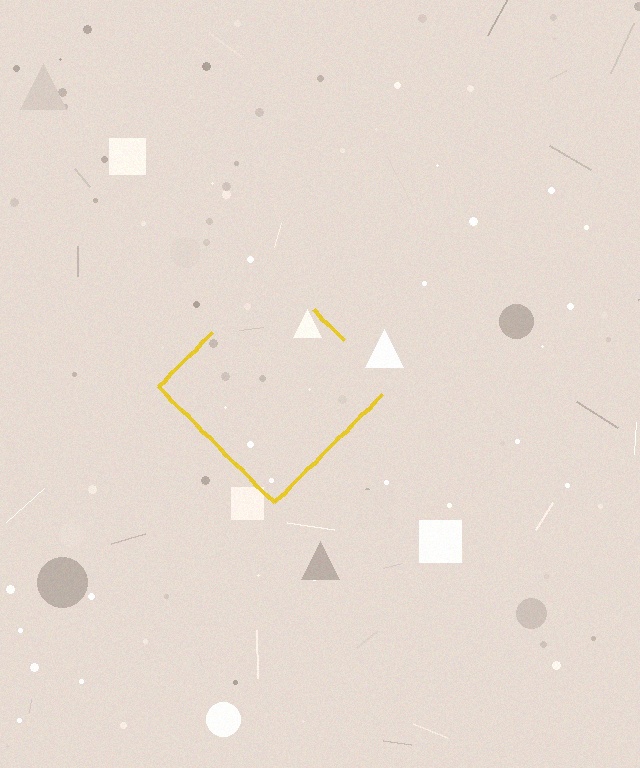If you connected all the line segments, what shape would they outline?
They would outline a diamond.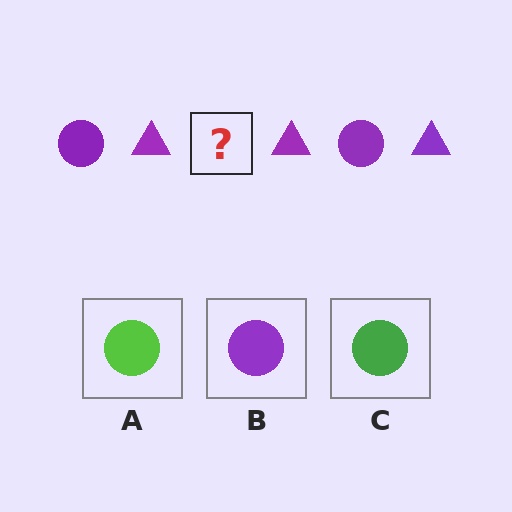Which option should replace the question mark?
Option B.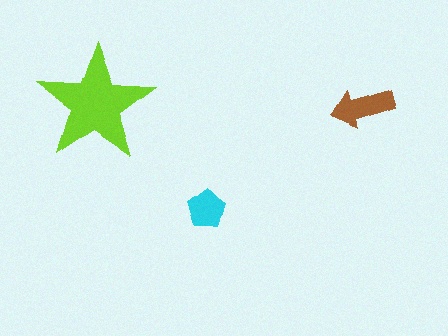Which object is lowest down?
The cyan pentagon is bottommost.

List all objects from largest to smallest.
The lime star, the brown arrow, the cyan pentagon.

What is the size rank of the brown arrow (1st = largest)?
2nd.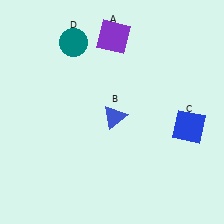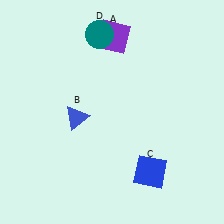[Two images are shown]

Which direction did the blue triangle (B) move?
The blue triangle (B) moved left.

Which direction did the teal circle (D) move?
The teal circle (D) moved right.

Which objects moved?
The objects that moved are: the blue triangle (B), the blue square (C), the teal circle (D).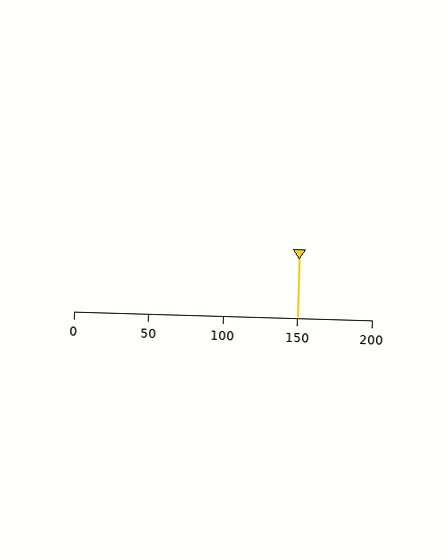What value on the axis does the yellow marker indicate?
The marker indicates approximately 150.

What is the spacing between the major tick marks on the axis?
The major ticks are spaced 50 apart.